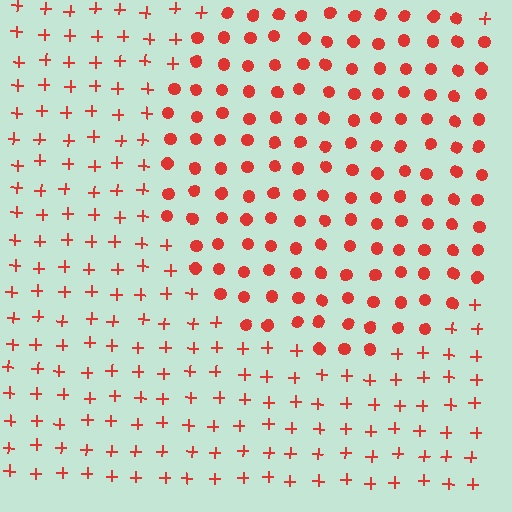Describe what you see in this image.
The image is filled with small red elements arranged in a uniform grid. A circle-shaped region contains circles, while the surrounding area contains plus signs. The boundary is defined purely by the change in element shape.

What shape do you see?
I see a circle.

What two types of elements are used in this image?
The image uses circles inside the circle region and plus signs outside it.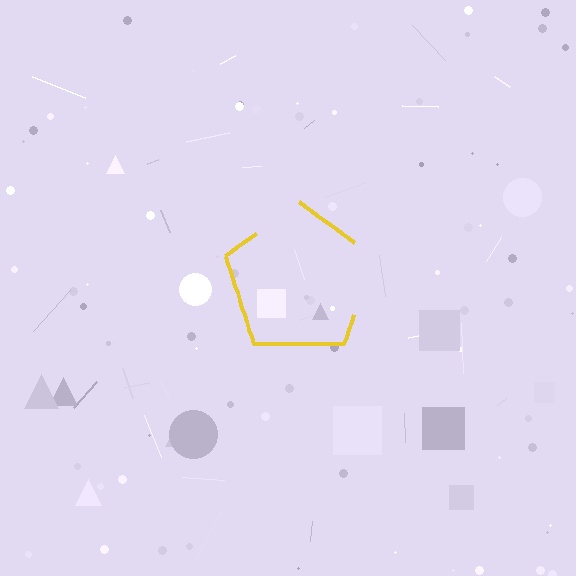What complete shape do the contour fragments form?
The contour fragments form a pentagon.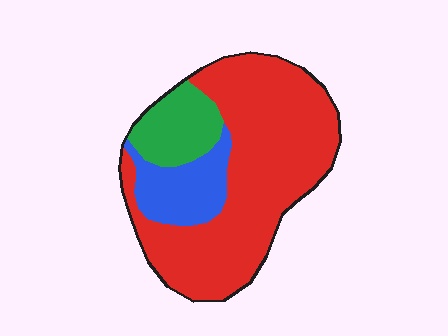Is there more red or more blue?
Red.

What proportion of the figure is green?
Green takes up less than a sixth of the figure.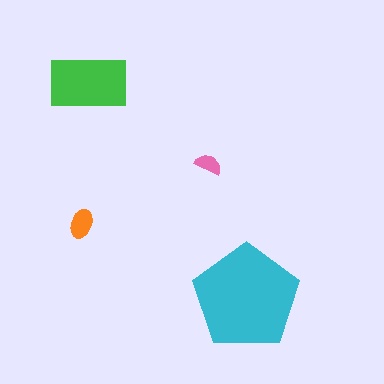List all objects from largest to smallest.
The cyan pentagon, the green rectangle, the orange ellipse, the pink semicircle.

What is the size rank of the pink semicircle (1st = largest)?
4th.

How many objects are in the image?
There are 4 objects in the image.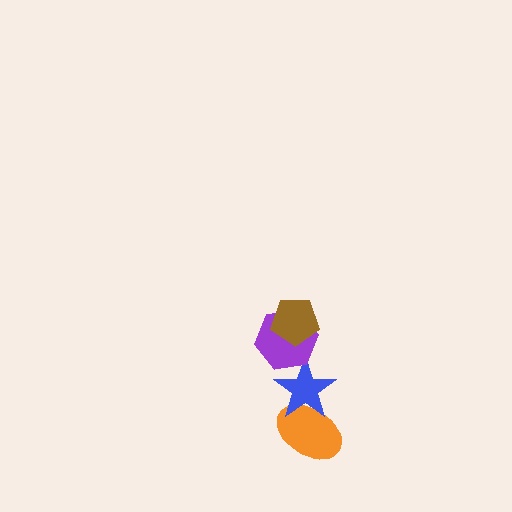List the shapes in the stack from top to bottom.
From top to bottom: the brown pentagon, the purple hexagon, the blue star, the orange ellipse.